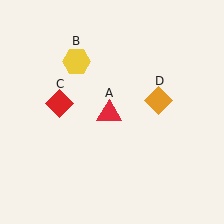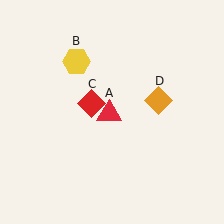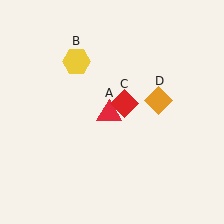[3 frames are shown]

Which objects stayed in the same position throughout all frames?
Red triangle (object A) and yellow hexagon (object B) and orange diamond (object D) remained stationary.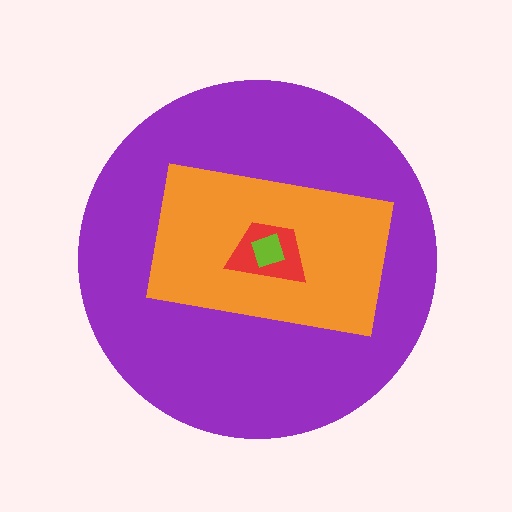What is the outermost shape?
The purple circle.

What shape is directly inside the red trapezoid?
The lime square.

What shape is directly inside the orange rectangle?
The red trapezoid.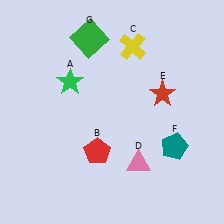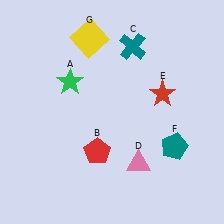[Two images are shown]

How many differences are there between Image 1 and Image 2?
There are 2 differences between the two images.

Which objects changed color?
C changed from yellow to teal. G changed from green to yellow.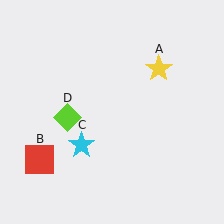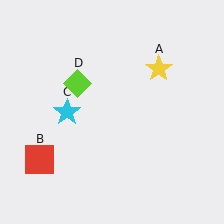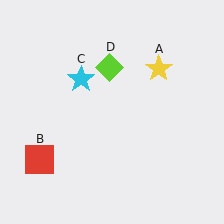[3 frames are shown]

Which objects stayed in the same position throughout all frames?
Yellow star (object A) and red square (object B) remained stationary.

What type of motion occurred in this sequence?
The cyan star (object C), lime diamond (object D) rotated clockwise around the center of the scene.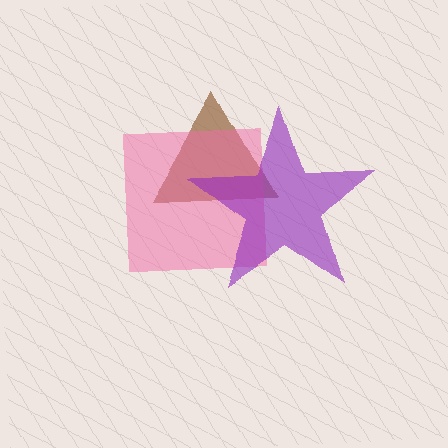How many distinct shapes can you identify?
There are 3 distinct shapes: a brown triangle, a pink square, a purple star.